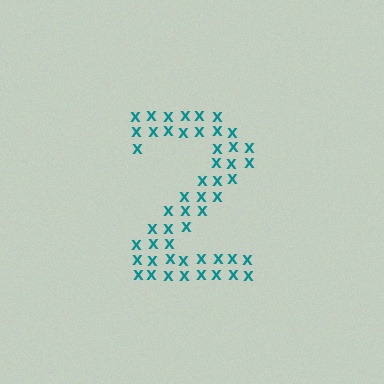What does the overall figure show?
The overall figure shows the digit 2.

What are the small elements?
The small elements are letter X's.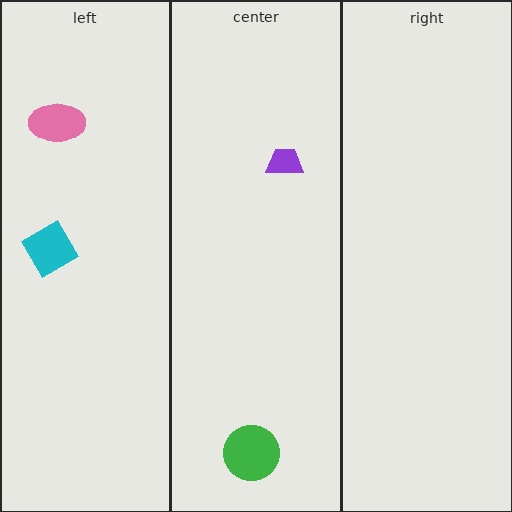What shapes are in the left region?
The cyan diamond, the pink ellipse.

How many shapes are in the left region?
2.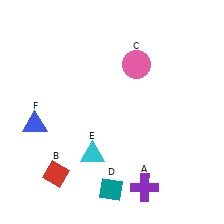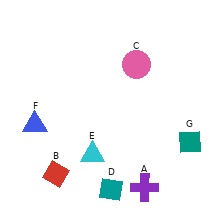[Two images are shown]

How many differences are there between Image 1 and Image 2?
There is 1 difference between the two images.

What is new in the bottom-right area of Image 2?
A teal diamond (G) was added in the bottom-right area of Image 2.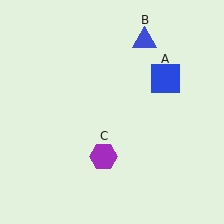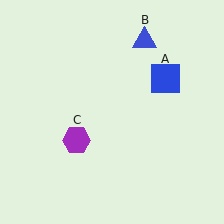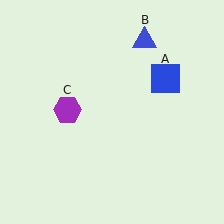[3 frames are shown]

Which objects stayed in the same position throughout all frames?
Blue square (object A) and blue triangle (object B) remained stationary.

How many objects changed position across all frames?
1 object changed position: purple hexagon (object C).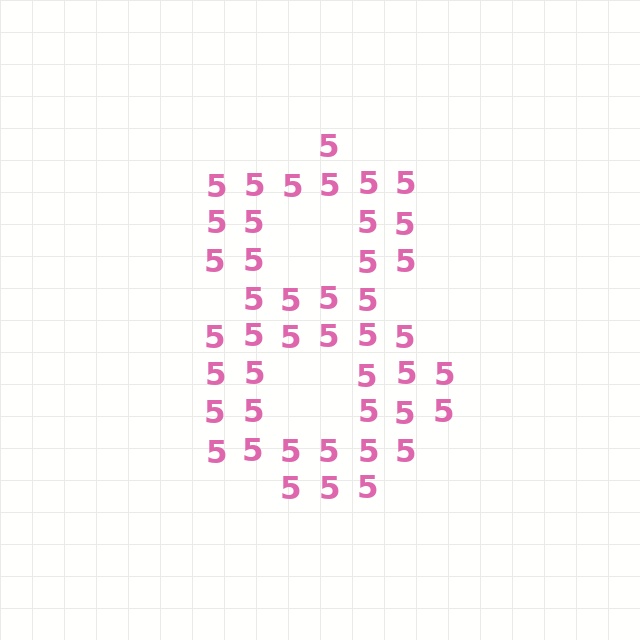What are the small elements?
The small elements are digit 5's.